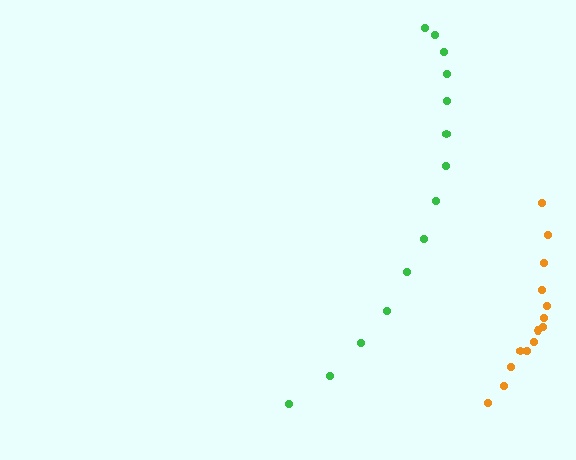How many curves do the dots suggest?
There are 2 distinct paths.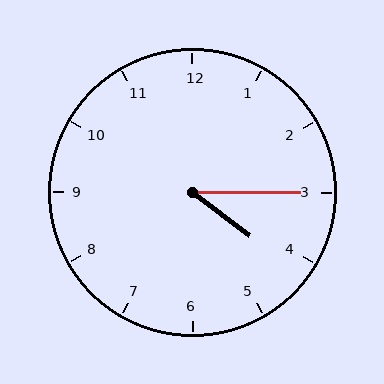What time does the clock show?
4:15.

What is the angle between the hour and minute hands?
Approximately 38 degrees.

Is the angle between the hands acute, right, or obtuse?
It is acute.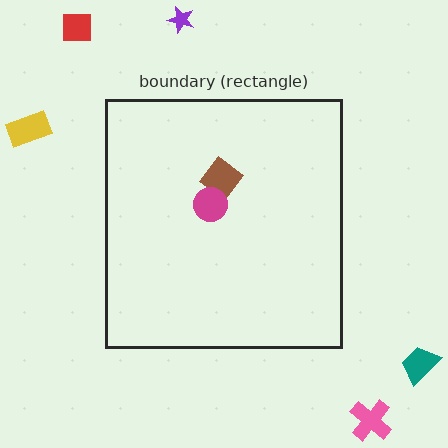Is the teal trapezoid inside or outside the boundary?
Outside.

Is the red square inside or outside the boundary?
Outside.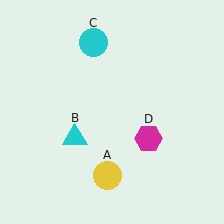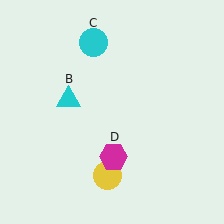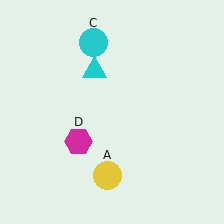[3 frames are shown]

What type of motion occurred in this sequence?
The cyan triangle (object B), magenta hexagon (object D) rotated clockwise around the center of the scene.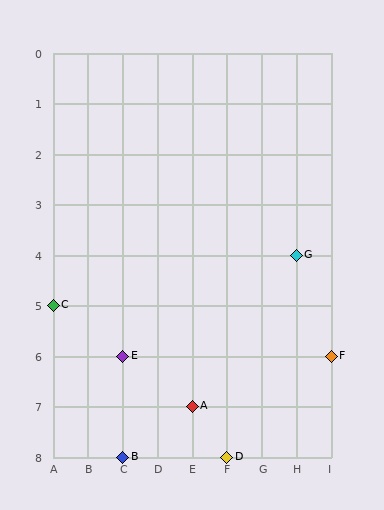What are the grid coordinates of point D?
Point D is at grid coordinates (F, 8).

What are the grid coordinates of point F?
Point F is at grid coordinates (I, 6).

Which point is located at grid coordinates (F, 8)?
Point D is at (F, 8).